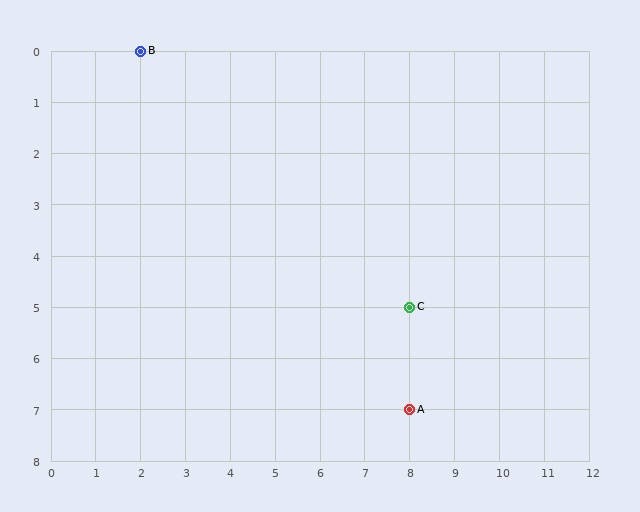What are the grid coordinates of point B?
Point B is at grid coordinates (2, 0).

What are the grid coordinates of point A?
Point A is at grid coordinates (8, 7).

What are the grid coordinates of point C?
Point C is at grid coordinates (8, 5).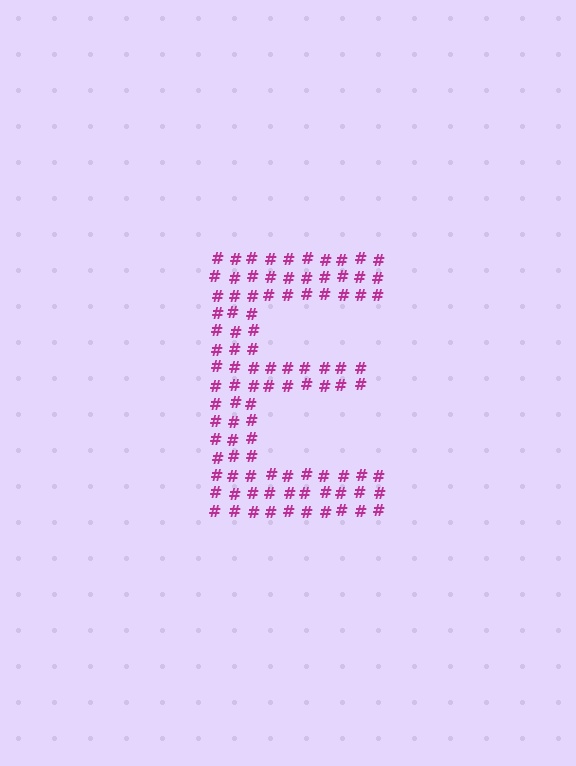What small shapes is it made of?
It is made of small hash symbols.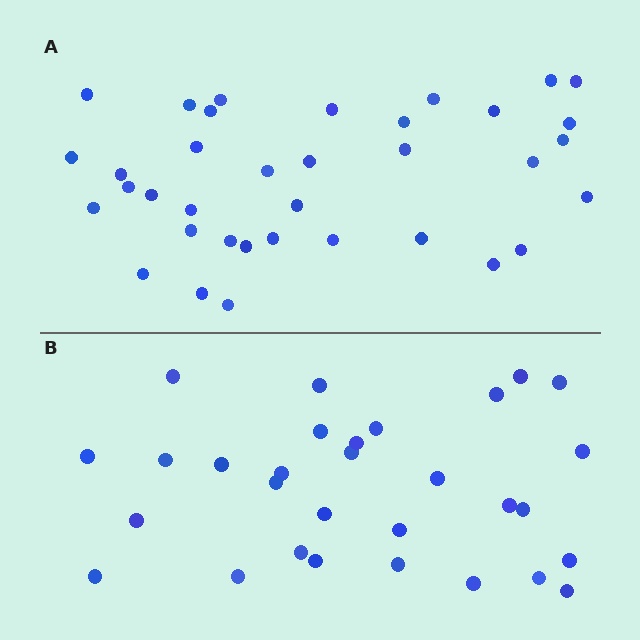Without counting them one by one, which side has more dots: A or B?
Region A (the top region) has more dots.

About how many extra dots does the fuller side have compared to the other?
Region A has about 6 more dots than region B.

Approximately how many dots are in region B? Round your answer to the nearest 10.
About 30 dots.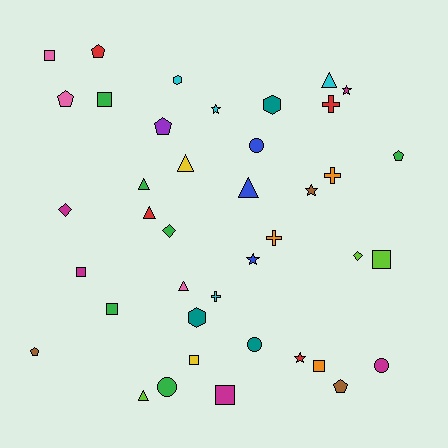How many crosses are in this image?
There are 4 crosses.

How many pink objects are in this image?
There are 3 pink objects.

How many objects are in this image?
There are 40 objects.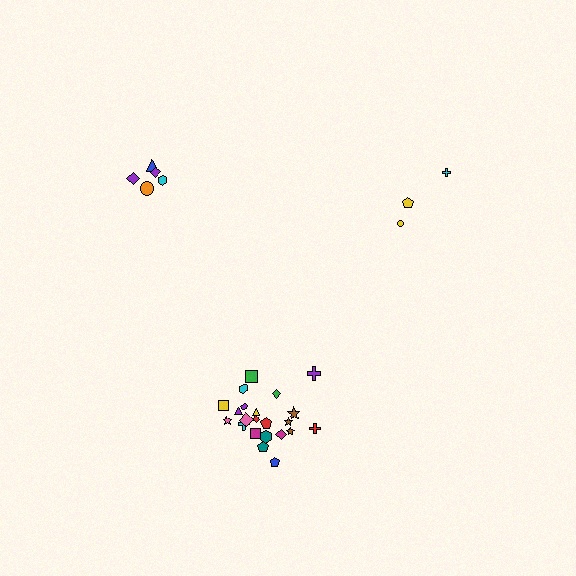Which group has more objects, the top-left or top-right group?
The top-left group.